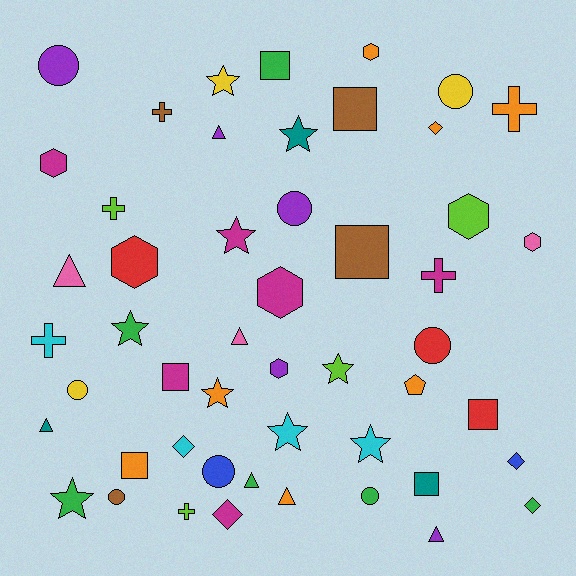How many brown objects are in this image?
There are 4 brown objects.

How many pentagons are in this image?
There is 1 pentagon.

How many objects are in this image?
There are 50 objects.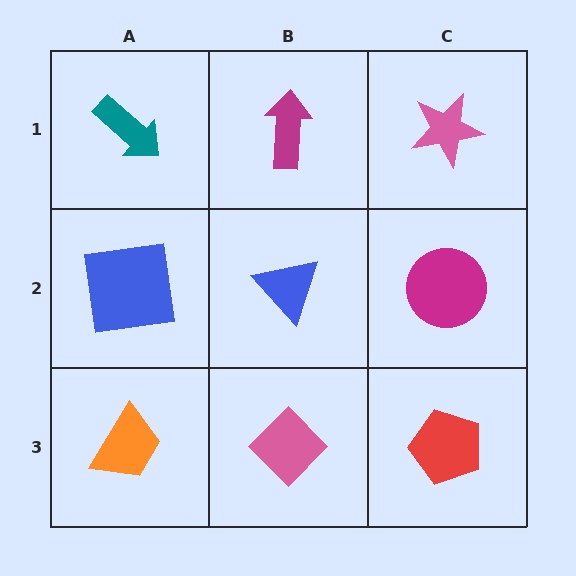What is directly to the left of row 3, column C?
A pink diamond.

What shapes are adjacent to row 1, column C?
A magenta circle (row 2, column C), a magenta arrow (row 1, column B).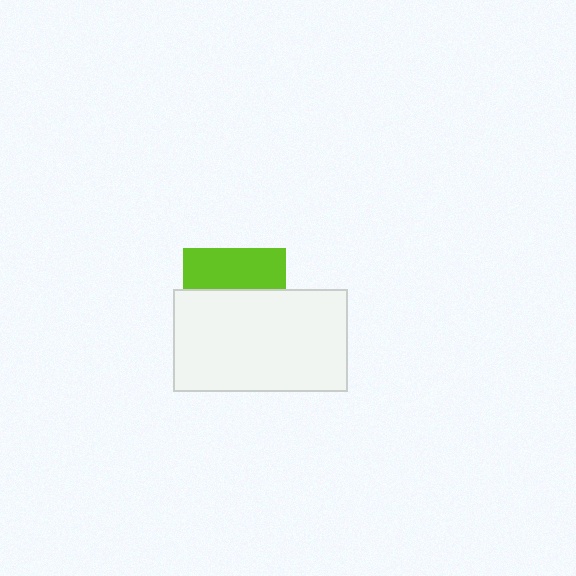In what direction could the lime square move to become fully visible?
The lime square could move up. That would shift it out from behind the white rectangle entirely.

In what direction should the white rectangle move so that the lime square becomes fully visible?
The white rectangle should move down. That is the shortest direction to clear the overlap and leave the lime square fully visible.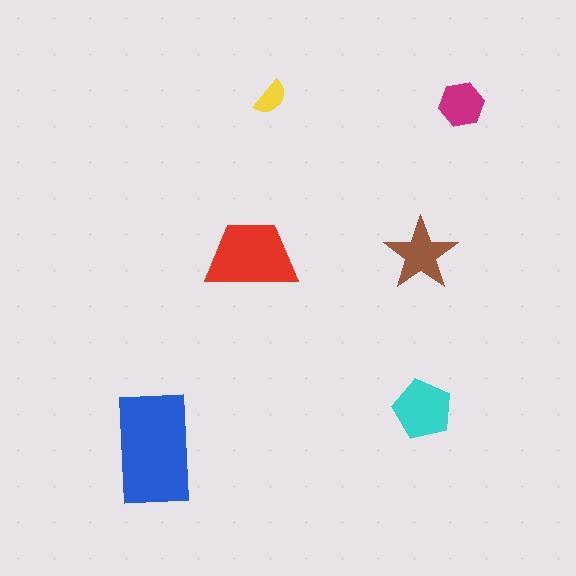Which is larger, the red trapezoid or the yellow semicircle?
The red trapezoid.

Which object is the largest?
The blue rectangle.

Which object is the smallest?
The yellow semicircle.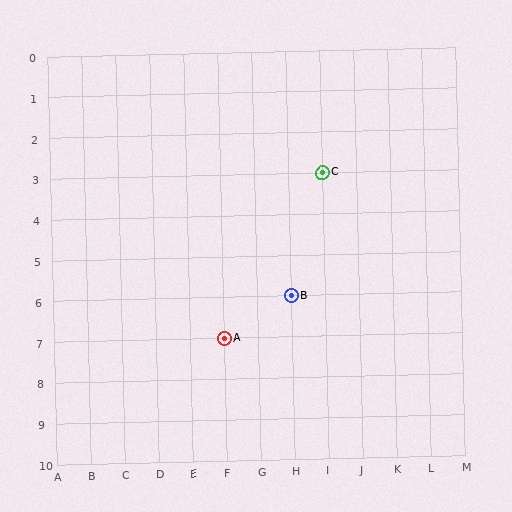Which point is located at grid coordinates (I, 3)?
Point C is at (I, 3).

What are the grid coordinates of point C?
Point C is at grid coordinates (I, 3).